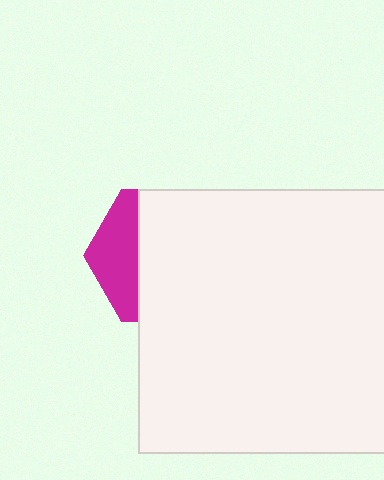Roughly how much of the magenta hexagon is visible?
A small part of it is visible (roughly 31%).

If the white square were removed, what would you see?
You would see the complete magenta hexagon.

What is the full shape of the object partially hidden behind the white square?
The partially hidden object is a magenta hexagon.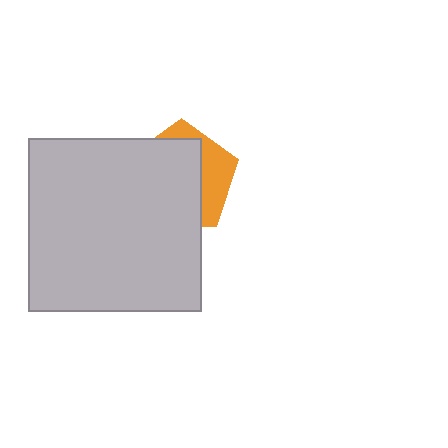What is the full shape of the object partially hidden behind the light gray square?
The partially hidden object is an orange pentagon.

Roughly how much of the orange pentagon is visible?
A small part of it is visible (roughly 32%).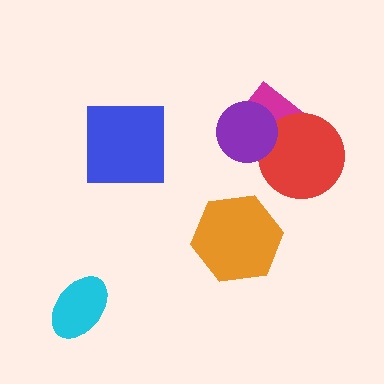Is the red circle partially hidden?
Yes, it is partially covered by another shape.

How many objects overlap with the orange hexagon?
0 objects overlap with the orange hexagon.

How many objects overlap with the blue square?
0 objects overlap with the blue square.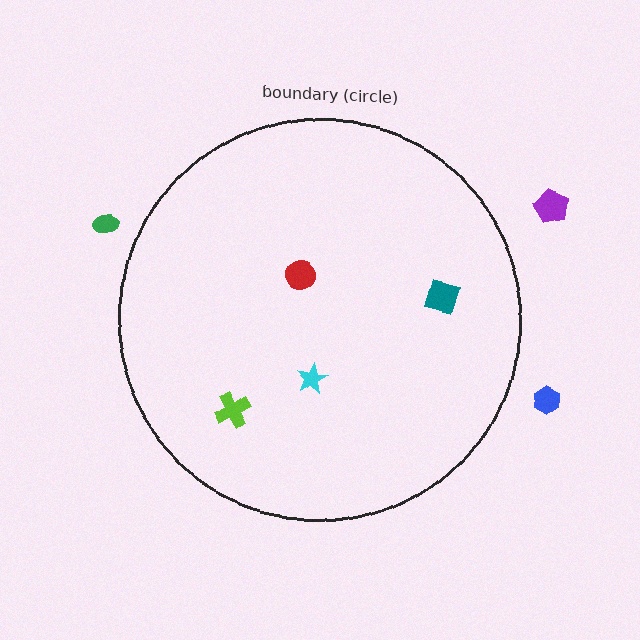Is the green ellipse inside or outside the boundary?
Outside.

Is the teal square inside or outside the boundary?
Inside.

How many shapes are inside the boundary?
4 inside, 3 outside.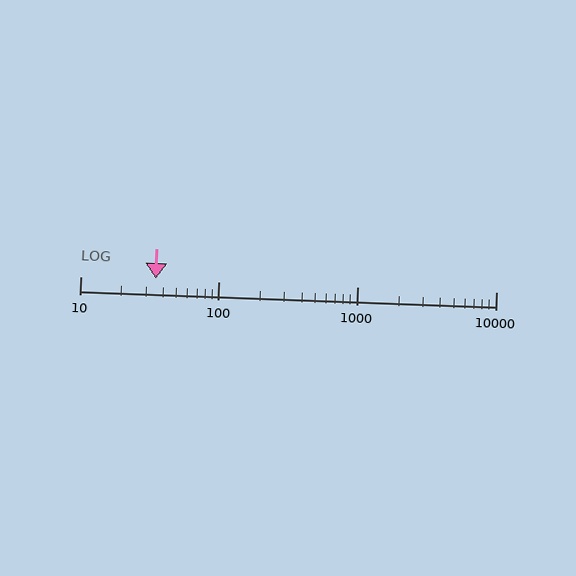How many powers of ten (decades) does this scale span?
The scale spans 3 decades, from 10 to 10000.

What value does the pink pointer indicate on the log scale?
The pointer indicates approximately 35.